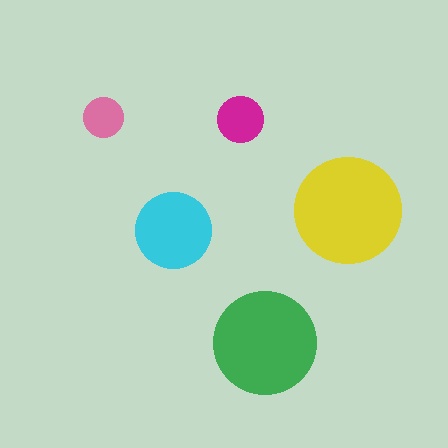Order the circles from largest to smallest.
the yellow one, the green one, the cyan one, the magenta one, the pink one.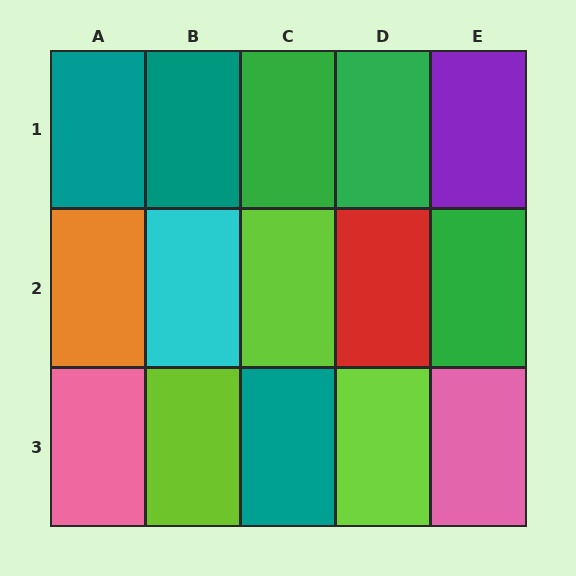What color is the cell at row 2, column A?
Orange.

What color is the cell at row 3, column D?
Lime.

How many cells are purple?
1 cell is purple.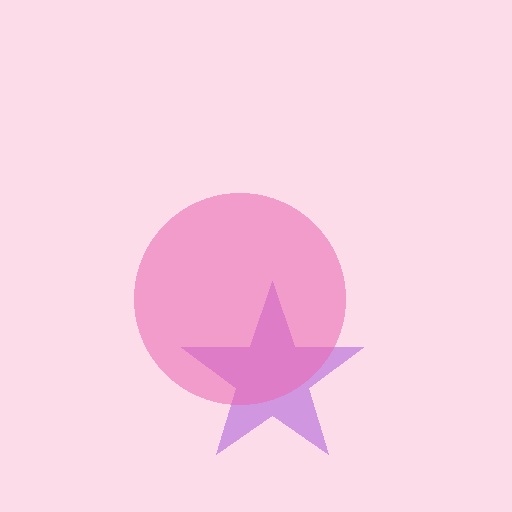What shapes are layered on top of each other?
The layered shapes are: a purple star, a pink circle.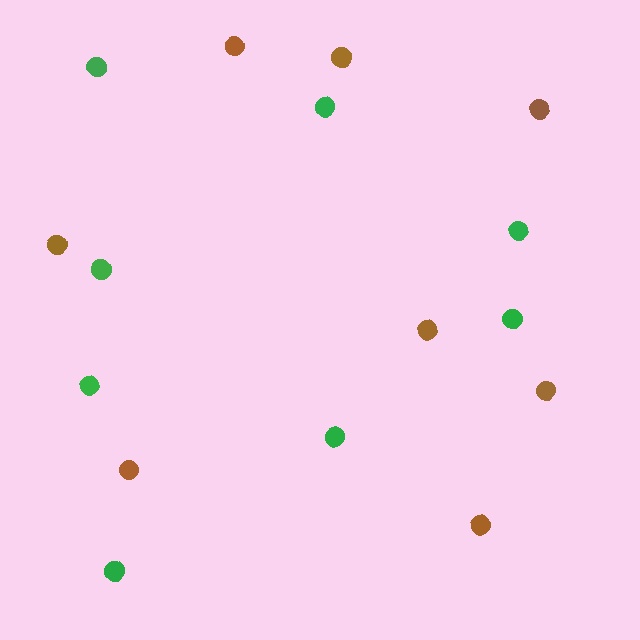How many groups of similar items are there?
There are 2 groups: one group of green circles (8) and one group of brown circles (8).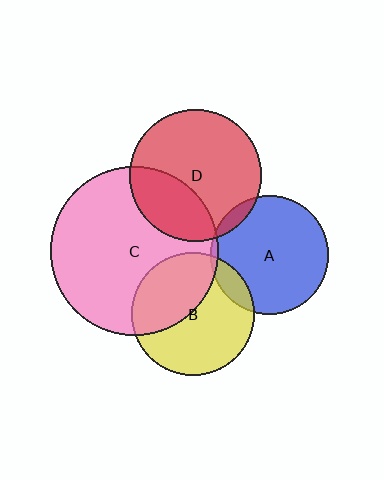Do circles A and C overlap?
Yes.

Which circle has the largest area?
Circle C (pink).